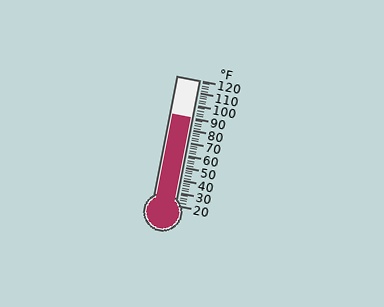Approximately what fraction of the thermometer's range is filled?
The thermometer is filled to approximately 70% of its range.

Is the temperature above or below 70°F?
The temperature is above 70°F.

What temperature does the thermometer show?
The thermometer shows approximately 90°F.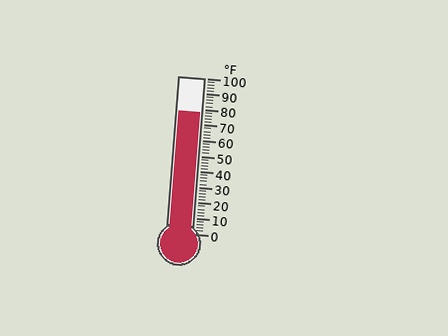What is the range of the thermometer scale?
The thermometer scale ranges from 0°F to 100°F.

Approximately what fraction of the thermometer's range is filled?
The thermometer is filled to approximately 80% of its range.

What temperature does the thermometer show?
The thermometer shows approximately 78°F.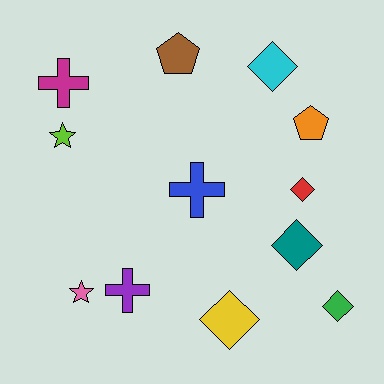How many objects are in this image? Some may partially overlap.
There are 12 objects.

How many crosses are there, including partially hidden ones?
There are 3 crosses.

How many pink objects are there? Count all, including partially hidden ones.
There is 1 pink object.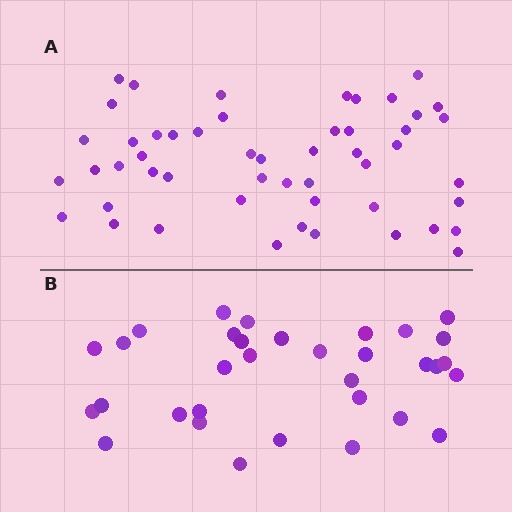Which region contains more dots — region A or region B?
Region A (the top region) has more dots.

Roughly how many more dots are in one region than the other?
Region A has approximately 20 more dots than region B.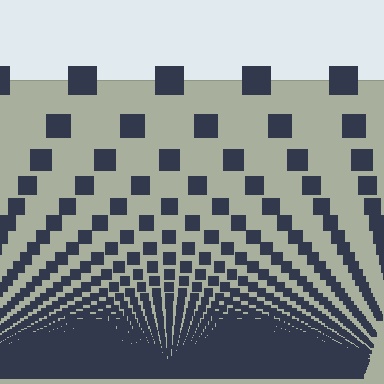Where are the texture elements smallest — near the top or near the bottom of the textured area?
Near the bottom.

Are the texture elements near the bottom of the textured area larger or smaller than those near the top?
Smaller. The gradient is inverted — elements near the bottom are smaller and denser.